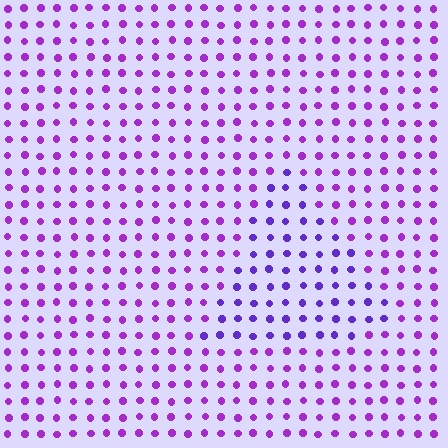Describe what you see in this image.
The image is filled with small purple elements in a uniform arrangement. A triangle-shaped region is visible where the elements are tinted to a slightly different hue, forming a subtle color boundary.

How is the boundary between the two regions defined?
The boundary is defined purely by a slight shift in hue (about 26 degrees). Spacing, size, and orientation are identical on both sides.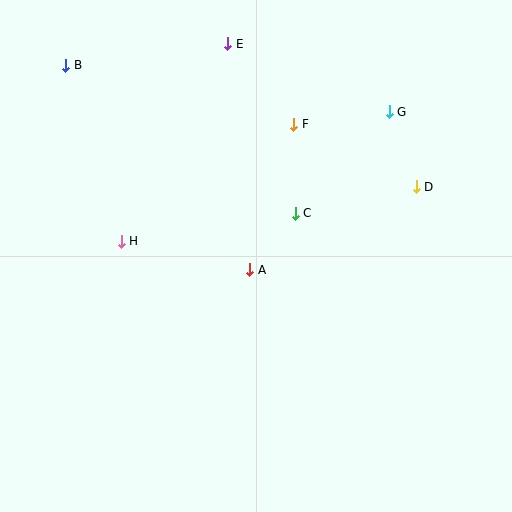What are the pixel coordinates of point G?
Point G is at (389, 112).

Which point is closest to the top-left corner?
Point B is closest to the top-left corner.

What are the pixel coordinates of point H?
Point H is at (121, 241).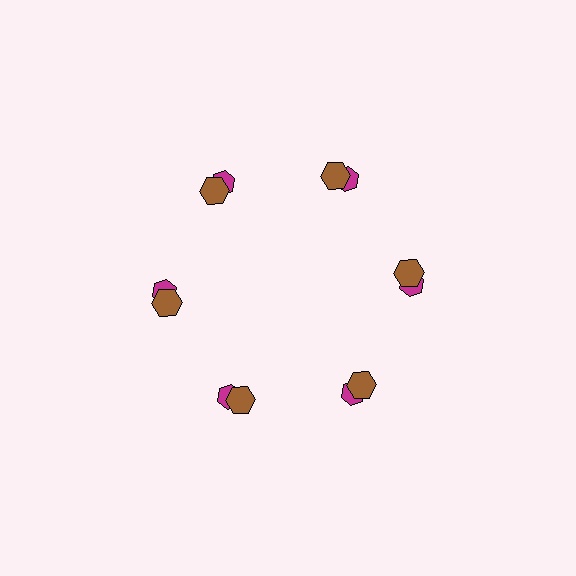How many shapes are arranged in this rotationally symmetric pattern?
There are 12 shapes, arranged in 6 groups of 2.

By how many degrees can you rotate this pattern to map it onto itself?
The pattern maps onto itself every 60 degrees of rotation.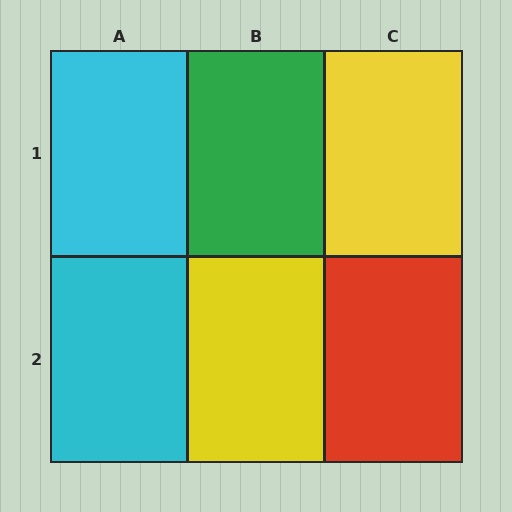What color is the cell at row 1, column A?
Cyan.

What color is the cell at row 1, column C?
Yellow.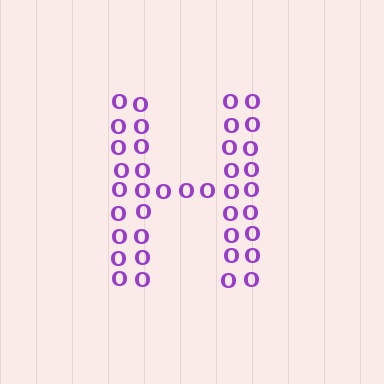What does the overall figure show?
The overall figure shows the letter H.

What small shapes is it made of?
It is made of small letter O's.